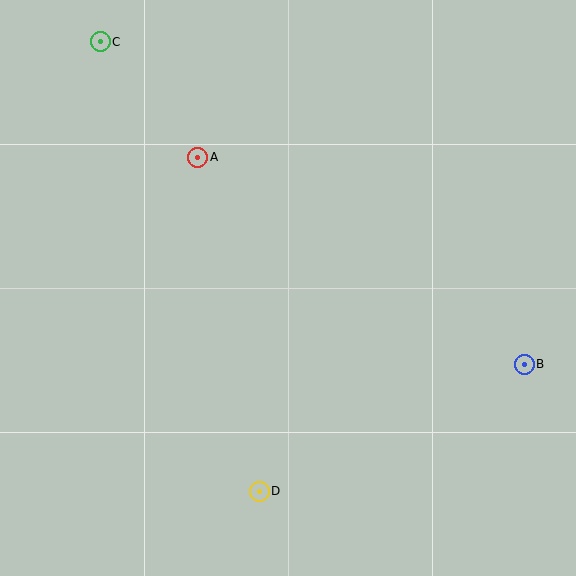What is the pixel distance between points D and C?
The distance between D and C is 477 pixels.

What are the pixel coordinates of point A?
Point A is at (198, 157).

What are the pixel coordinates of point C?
Point C is at (100, 42).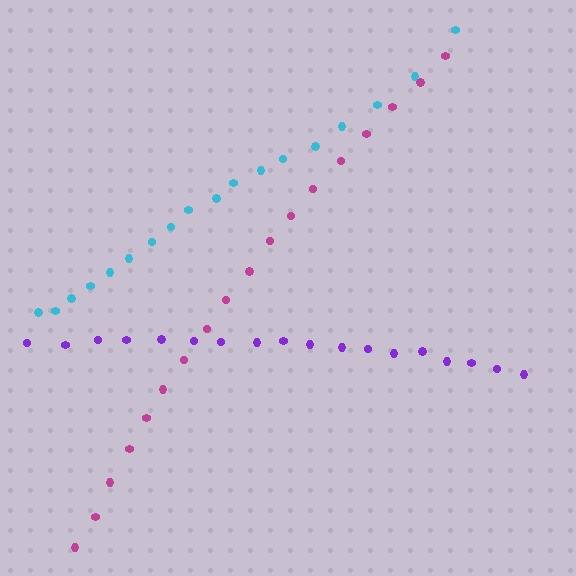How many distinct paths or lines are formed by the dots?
There are 3 distinct paths.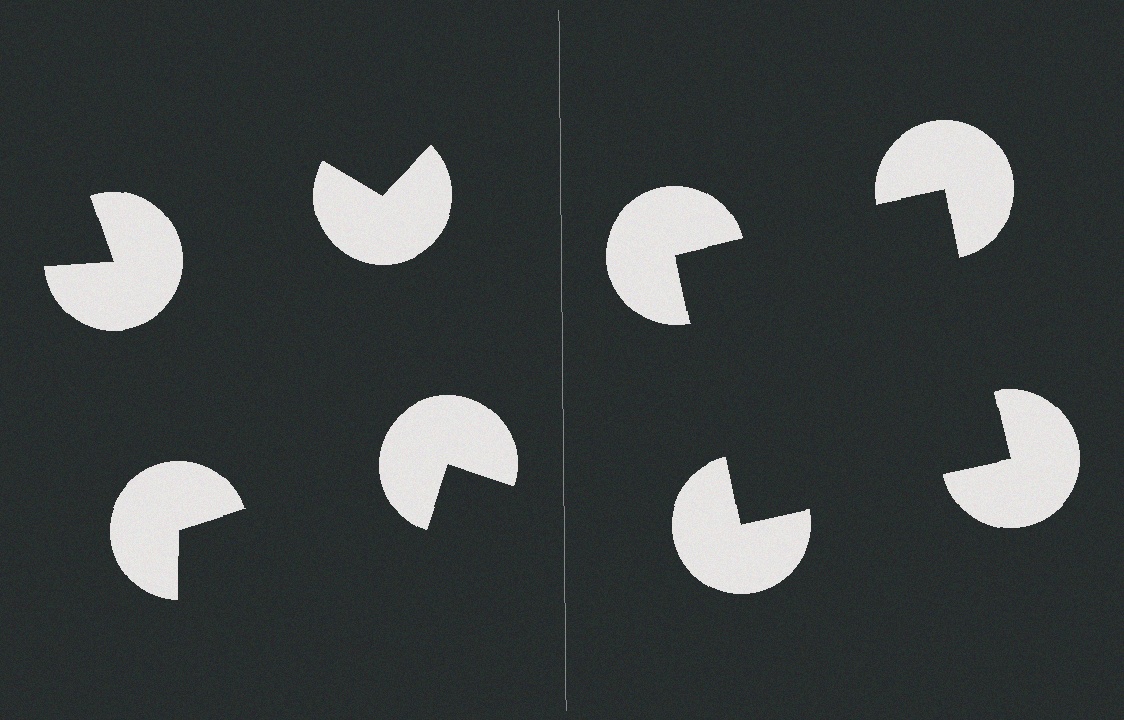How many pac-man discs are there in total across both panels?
8 — 4 on each side.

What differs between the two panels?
The pac-man discs are positioned identically on both sides; only the wedge orientations differ. On the right they align to a square; on the left they are misaligned.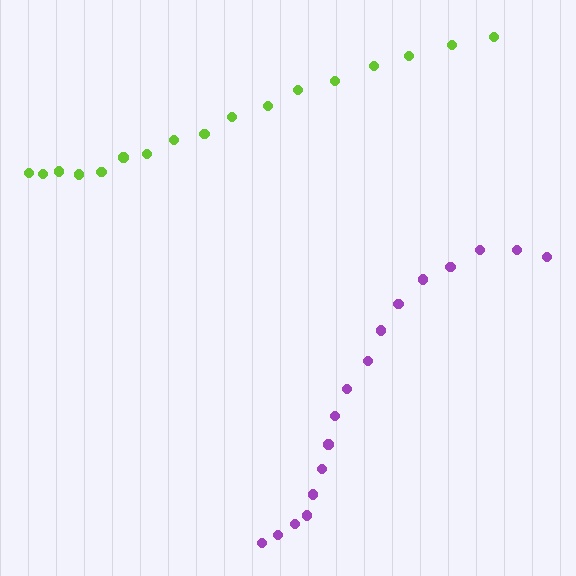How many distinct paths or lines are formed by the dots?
There are 2 distinct paths.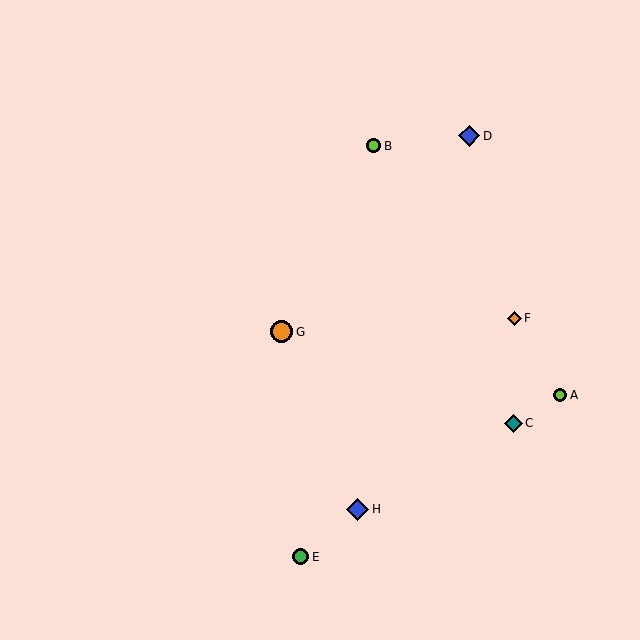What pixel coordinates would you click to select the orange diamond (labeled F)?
Click at (514, 318) to select the orange diamond F.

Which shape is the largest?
The orange circle (labeled G) is the largest.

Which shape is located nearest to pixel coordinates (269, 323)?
The orange circle (labeled G) at (282, 332) is nearest to that location.